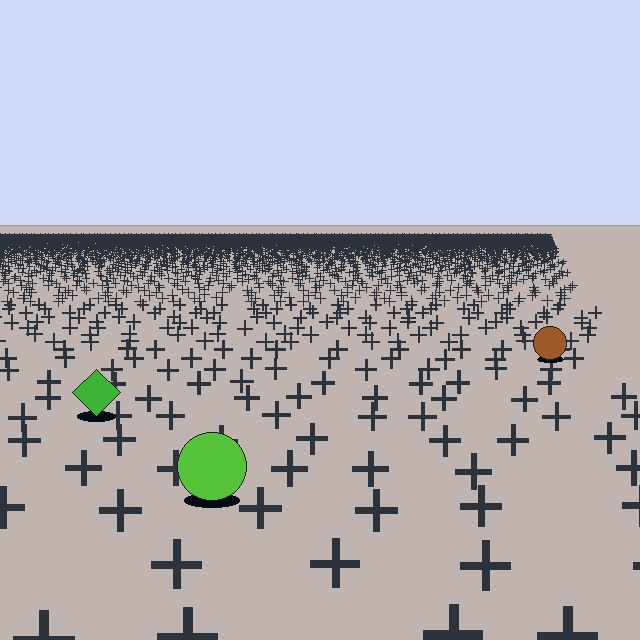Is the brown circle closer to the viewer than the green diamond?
No. The green diamond is closer — you can tell from the texture gradient: the ground texture is coarser near it.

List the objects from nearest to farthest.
From nearest to farthest: the lime circle, the green diamond, the brown circle.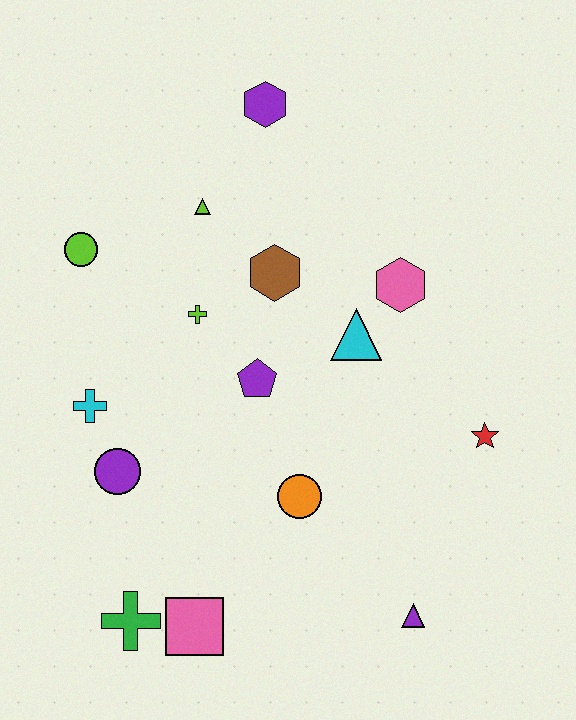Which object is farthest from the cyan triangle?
The green cross is farthest from the cyan triangle.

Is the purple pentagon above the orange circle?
Yes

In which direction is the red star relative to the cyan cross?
The red star is to the right of the cyan cross.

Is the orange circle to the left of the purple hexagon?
No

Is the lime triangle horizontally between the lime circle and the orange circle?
Yes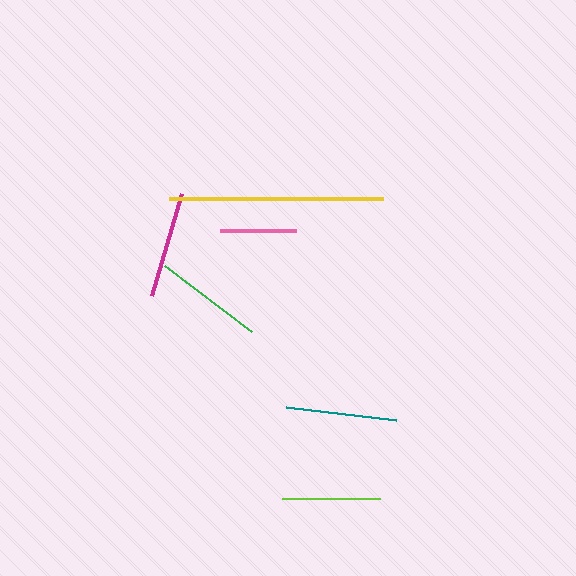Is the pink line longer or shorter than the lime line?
The lime line is longer than the pink line.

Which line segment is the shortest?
The pink line is the shortest at approximately 76 pixels.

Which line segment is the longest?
The yellow line is the longest at approximately 214 pixels.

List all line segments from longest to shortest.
From longest to shortest: yellow, teal, green, magenta, lime, pink.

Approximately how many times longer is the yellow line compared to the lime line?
The yellow line is approximately 2.2 times the length of the lime line.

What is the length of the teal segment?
The teal segment is approximately 111 pixels long.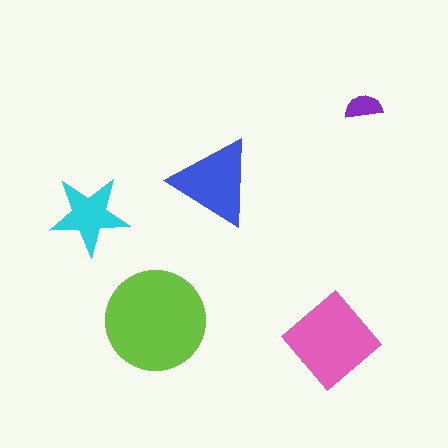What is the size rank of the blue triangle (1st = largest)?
3rd.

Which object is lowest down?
The pink diamond is bottommost.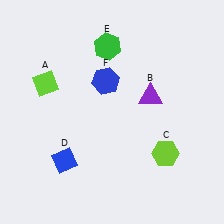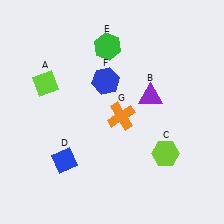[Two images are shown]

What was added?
An orange cross (G) was added in Image 2.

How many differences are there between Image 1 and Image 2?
There is 1 difference between the two images.